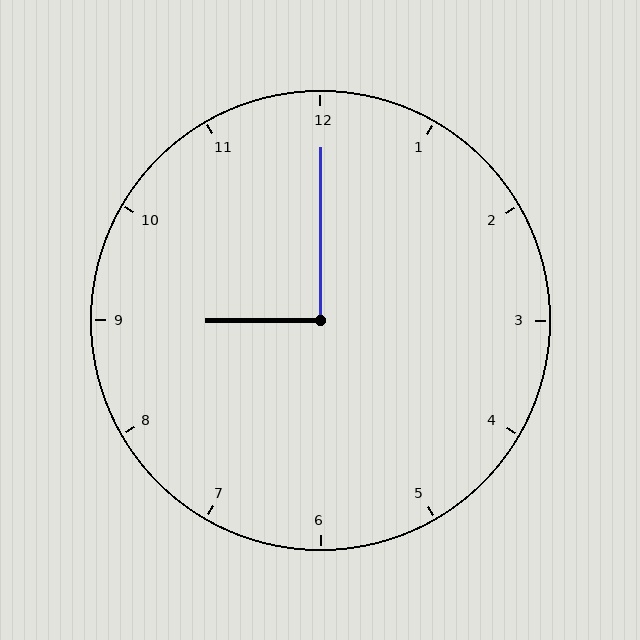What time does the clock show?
9:00.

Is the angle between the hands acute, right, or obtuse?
It is right.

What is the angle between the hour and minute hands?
Approximately 90 degrees.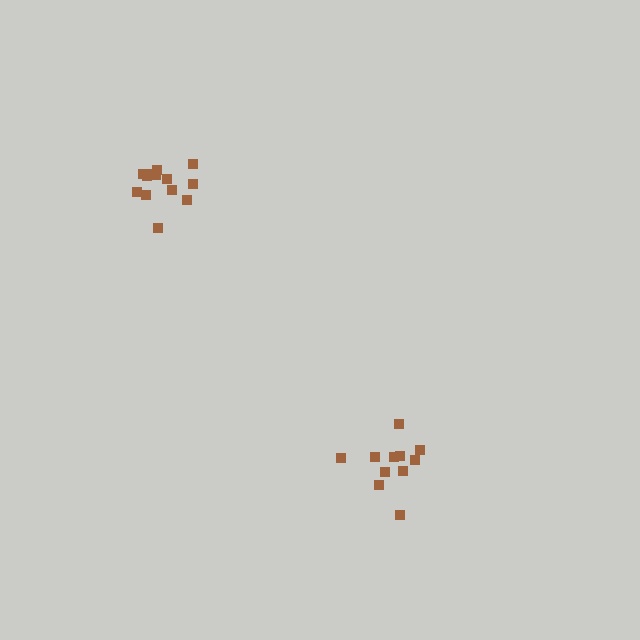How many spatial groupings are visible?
There are 2 spatial groupings.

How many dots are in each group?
Group 1: 13 dots, Group 2: 11 dots (24 total).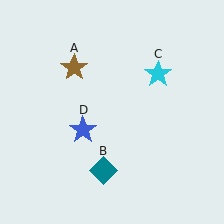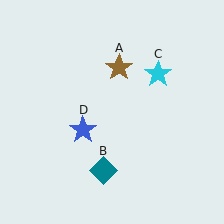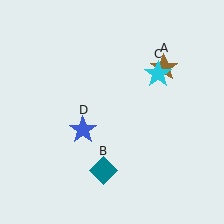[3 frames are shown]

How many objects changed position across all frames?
1 object changed position: brown star (object A).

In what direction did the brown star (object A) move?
The brown star (object A) moved right.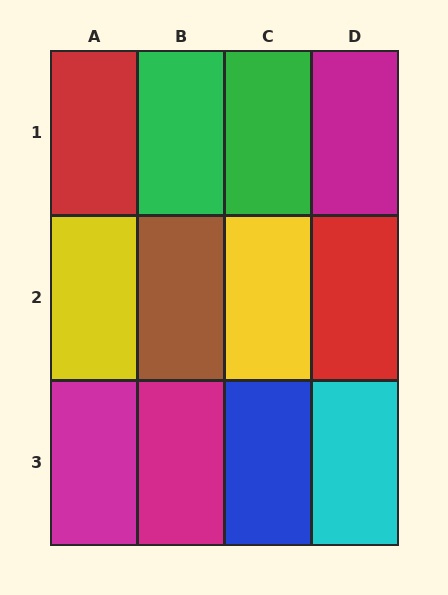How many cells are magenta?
3 cells are magenta.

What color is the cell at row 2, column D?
Red.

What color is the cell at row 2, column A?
Yellow.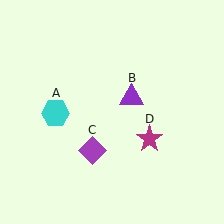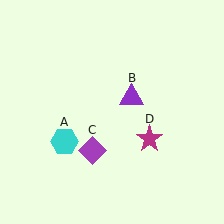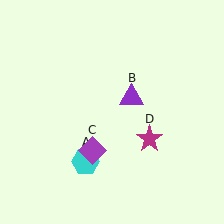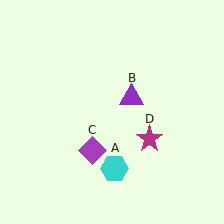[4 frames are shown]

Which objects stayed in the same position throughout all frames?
Purple triangle (object B) and purple diamond (object C) and magenta star (object D) remained stationary.